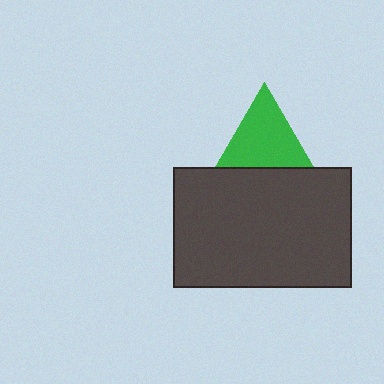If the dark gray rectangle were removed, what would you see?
You would see the complete green triangle.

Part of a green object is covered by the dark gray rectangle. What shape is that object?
It is a triangle.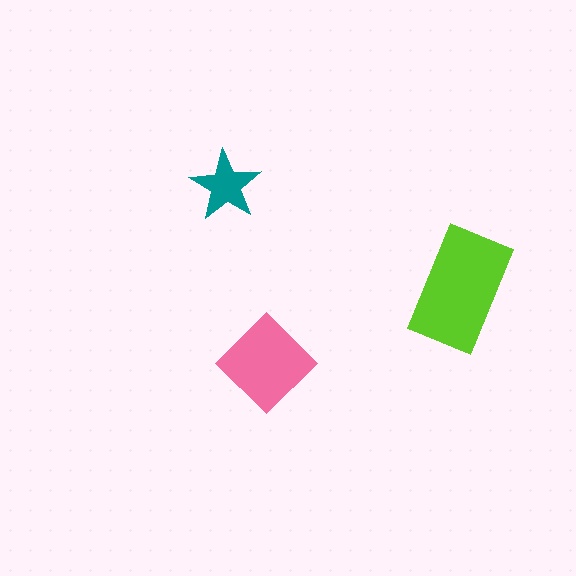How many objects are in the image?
There are 3 objects in the image.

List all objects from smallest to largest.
The teal star, the pink diamond, the lime rectangle.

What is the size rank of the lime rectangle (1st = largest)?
1st.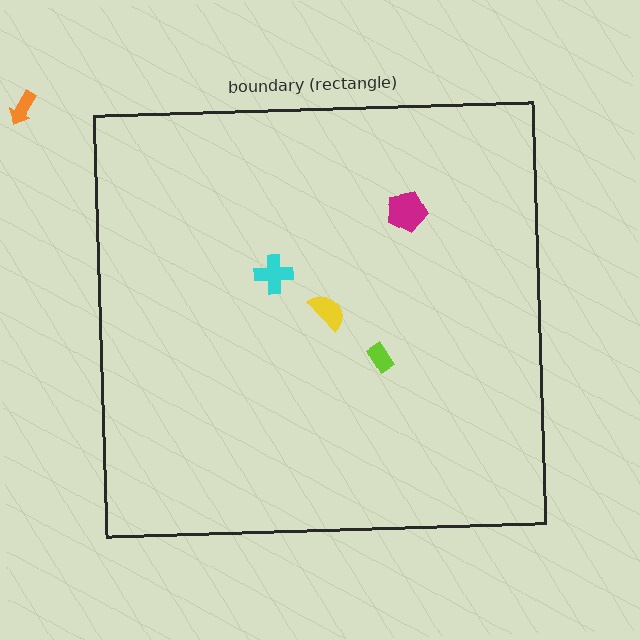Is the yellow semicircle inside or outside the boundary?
Inside.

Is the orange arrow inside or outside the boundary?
Outside.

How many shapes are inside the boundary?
4 inside, 1 outside.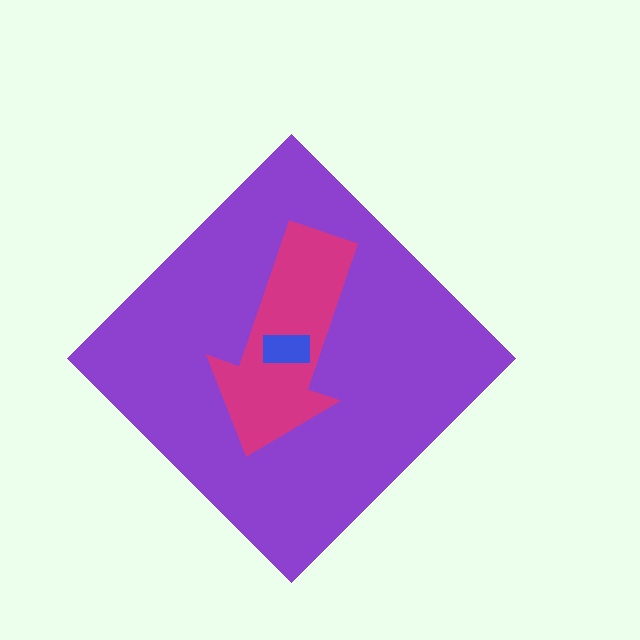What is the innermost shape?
The blue rectangle.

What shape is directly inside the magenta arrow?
The blue rectangle.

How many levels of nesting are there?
3.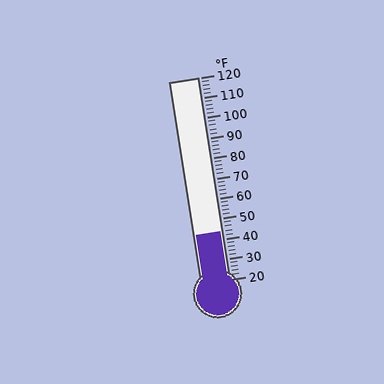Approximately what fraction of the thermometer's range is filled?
The thermometer is filled to approximately 25% of its range.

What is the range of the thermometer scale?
The thermometer scale ranges from 20°F to 120°F.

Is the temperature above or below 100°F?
The temperature is below 100°F.